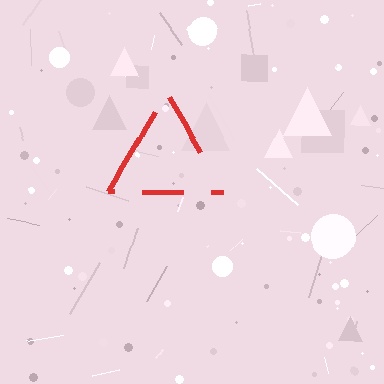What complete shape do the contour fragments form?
The contour fragments form a triangle.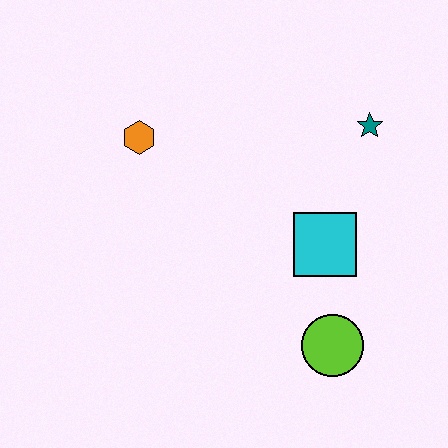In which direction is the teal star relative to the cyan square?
The teal star is above the cyan square.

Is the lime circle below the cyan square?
Yes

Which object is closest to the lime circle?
The cyan square is closest to the lime circle.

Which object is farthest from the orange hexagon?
The lime circle is farthest from the orange hexagon.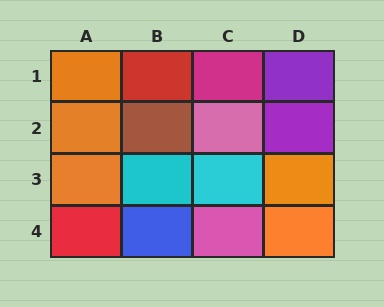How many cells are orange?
5 cells are orange.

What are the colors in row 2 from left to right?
Orange, brown, pink, purple.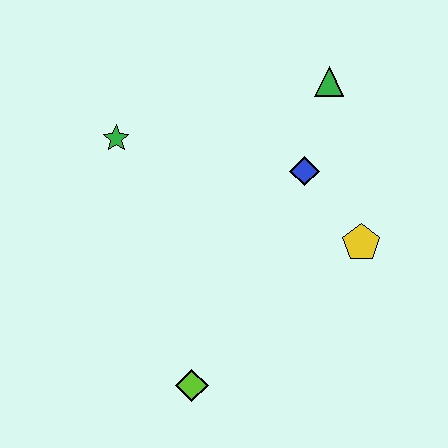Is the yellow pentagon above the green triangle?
No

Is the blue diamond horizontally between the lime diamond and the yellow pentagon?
Yes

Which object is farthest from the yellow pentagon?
The green star is farthest from the yellow pentagon.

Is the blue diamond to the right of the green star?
Yes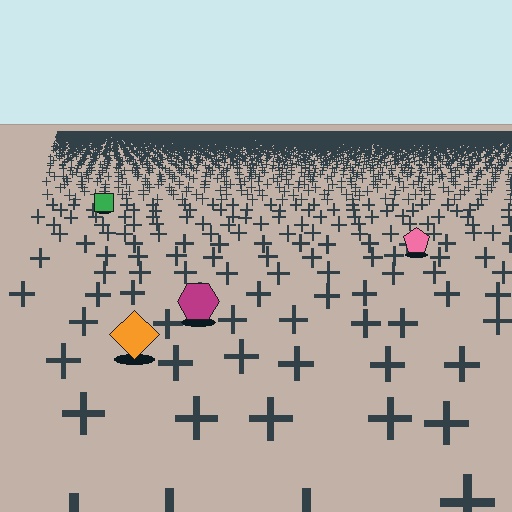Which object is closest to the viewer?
The orange diamond is closest. The texture marks near it are larger and more spread out.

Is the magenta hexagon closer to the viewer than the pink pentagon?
Yes. The magenta hexagon is closer — you can tell from the texture gradient: the ground texture is coarser near it.